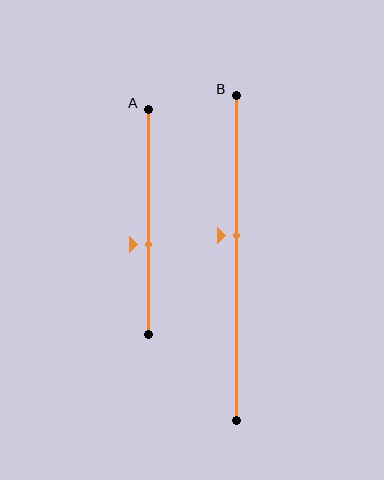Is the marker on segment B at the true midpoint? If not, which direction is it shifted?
No, the marker on segment B is shifted upward by about 7% of the segment length.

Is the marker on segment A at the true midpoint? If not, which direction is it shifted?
No, the marker on segment A is shifted downward by about 10% of the segment length.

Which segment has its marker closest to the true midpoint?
Segment B has its marker closest to the true midpoint.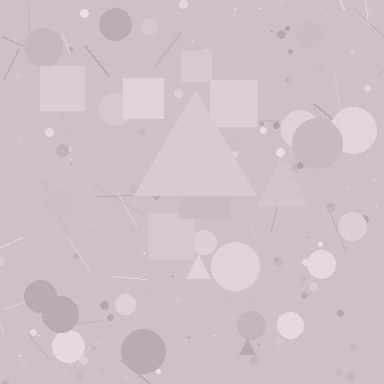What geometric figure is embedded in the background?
A triangle is embedded in the background.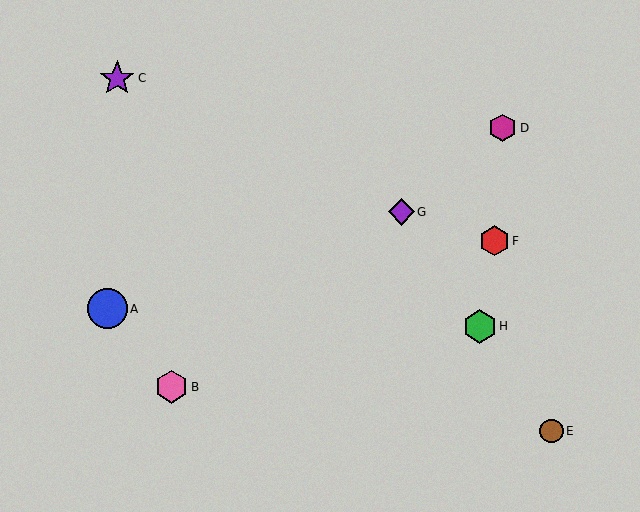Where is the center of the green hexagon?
The center of the green hexagon is at (480, 326).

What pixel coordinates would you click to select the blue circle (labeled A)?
Click at (108, 309) to select the blue circle A.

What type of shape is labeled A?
Shape A is a blue circle.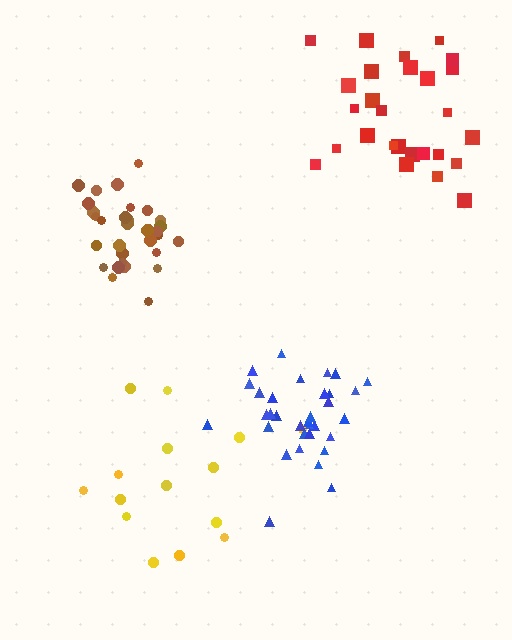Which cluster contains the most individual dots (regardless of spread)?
Blue (33).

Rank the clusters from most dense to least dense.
brown, blue, red, yellow.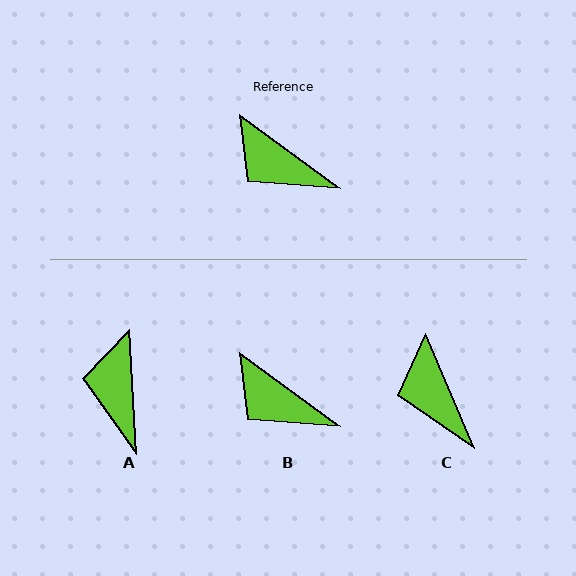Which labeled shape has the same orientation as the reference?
B.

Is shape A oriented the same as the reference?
No, it is off by about 51 degrees.